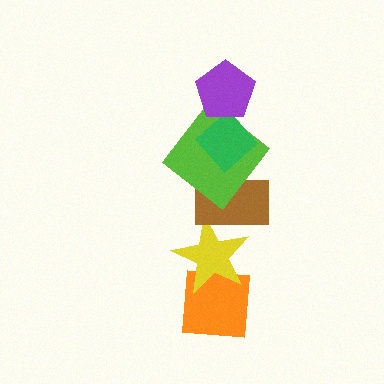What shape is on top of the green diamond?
The purple pentagon is on top of the green diamond.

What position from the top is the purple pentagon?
The purple pentagon is 1st from the top.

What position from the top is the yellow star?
The yellow star is 5th from the top.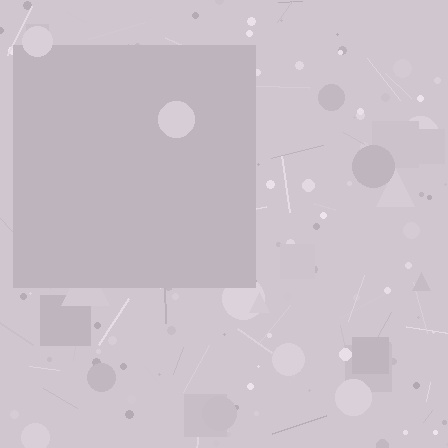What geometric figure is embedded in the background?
A square is embedded in the background.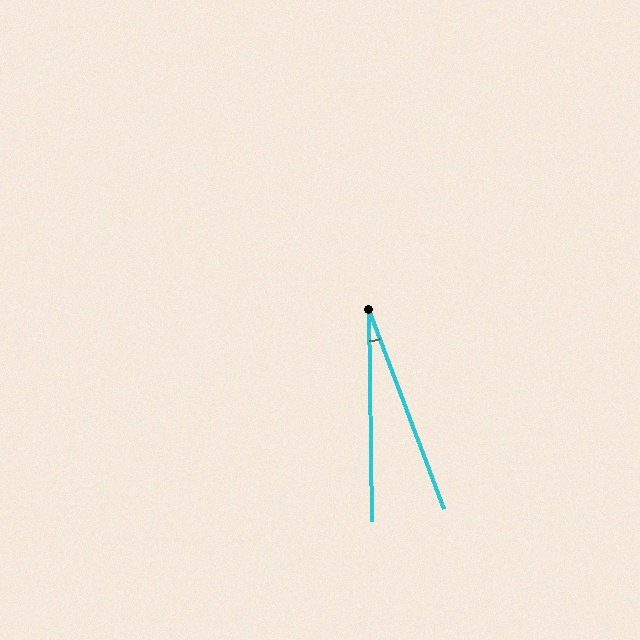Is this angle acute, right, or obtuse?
It is acute.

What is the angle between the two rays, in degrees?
Approximately 20 degrees.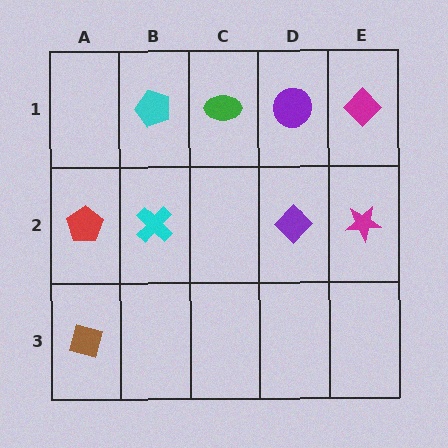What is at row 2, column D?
A purple diamond.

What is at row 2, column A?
A red pentagon.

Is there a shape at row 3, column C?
No, that cell is empty.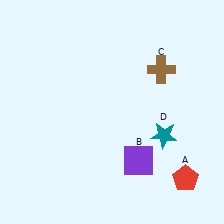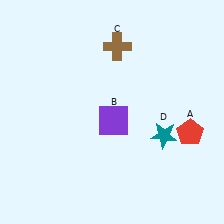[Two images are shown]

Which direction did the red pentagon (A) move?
The red pentagon (A) moved up.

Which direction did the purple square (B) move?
The purple square (B) moved up.